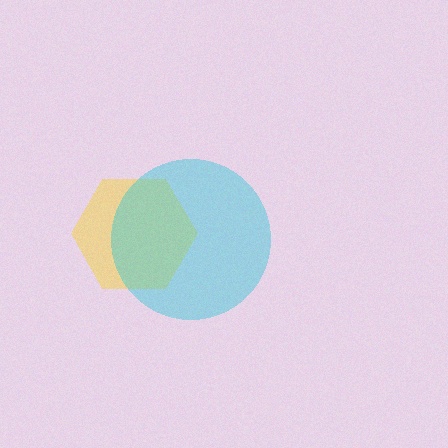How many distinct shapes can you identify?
There are 2 distinct shapes: a yellow hexagon, a cyan circle.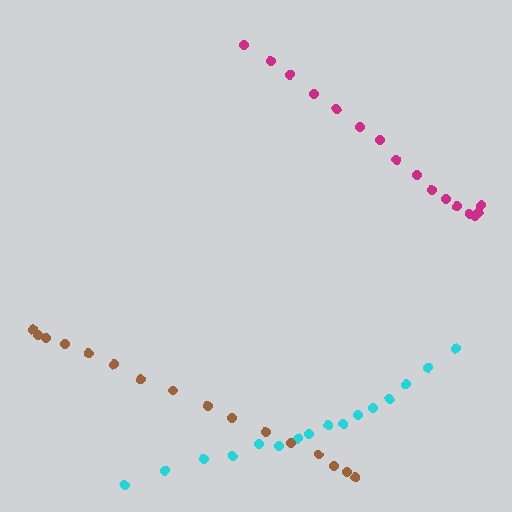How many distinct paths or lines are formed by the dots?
There are 3 distinct paths.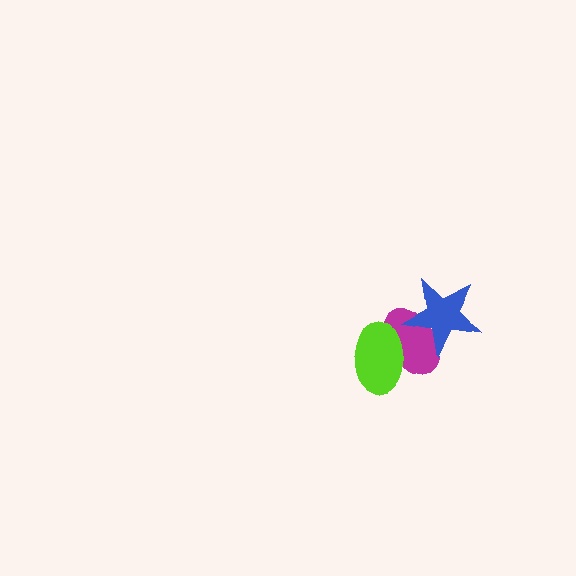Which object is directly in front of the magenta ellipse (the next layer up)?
The blue star is directly in front of the magenta ellipse.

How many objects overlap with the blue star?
1 object overlaps with the blue star.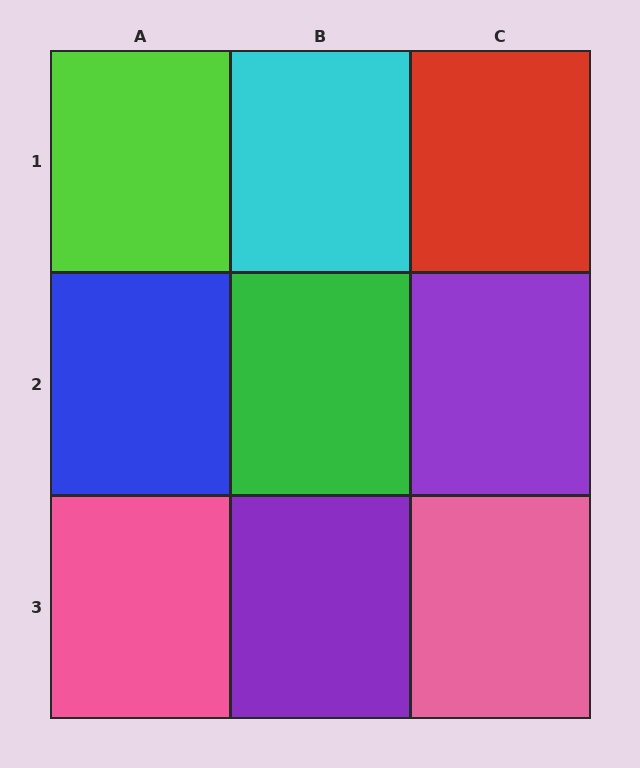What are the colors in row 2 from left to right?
Blue, green, purple.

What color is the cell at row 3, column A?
Pink.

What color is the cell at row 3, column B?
Purple.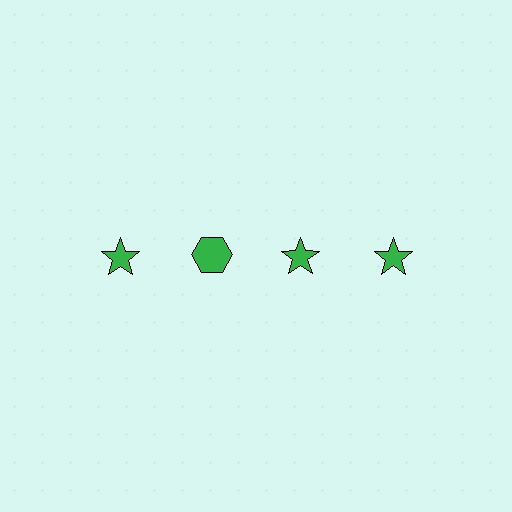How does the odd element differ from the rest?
It has a different shape: hexagon instead of star.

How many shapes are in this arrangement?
There are 4 shapes arranged in a grid pattern.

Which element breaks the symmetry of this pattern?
The green hexagon in the top row, second from left column breaks the symmetry. All other shapes are green stars.